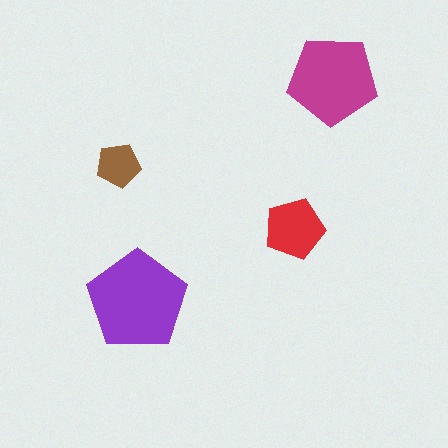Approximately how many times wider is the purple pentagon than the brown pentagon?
About 2 times wider.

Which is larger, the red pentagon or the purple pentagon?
The purple one.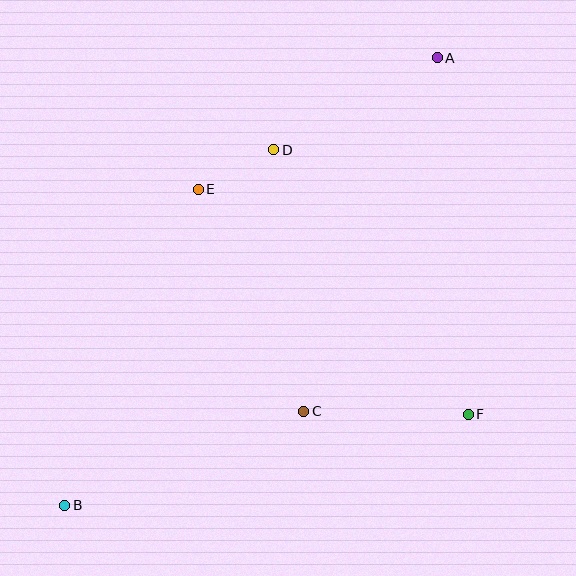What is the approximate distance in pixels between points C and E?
The distance between C and E is approximately 245 pixels.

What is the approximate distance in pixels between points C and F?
The distance between C and F is approximately 165 pixels.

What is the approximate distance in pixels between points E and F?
The distance between E and F is approximately 351 pixels.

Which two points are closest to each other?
Points D and E are closest to each other.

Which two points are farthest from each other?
Points A and B are farthest from each other.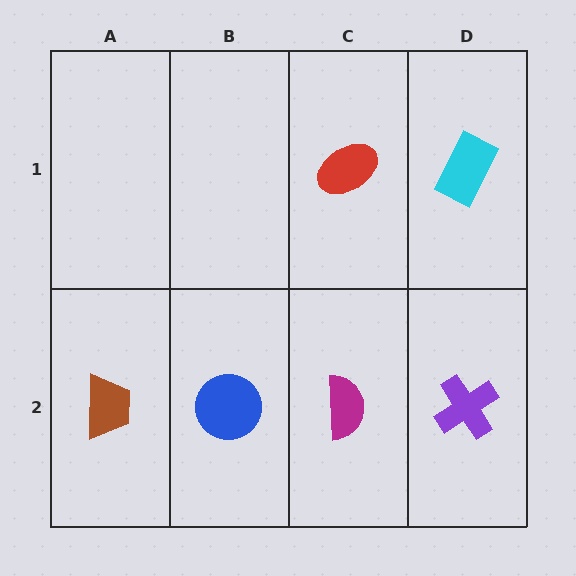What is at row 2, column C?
A magenta semicircle.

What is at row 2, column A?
A brown trapezoid.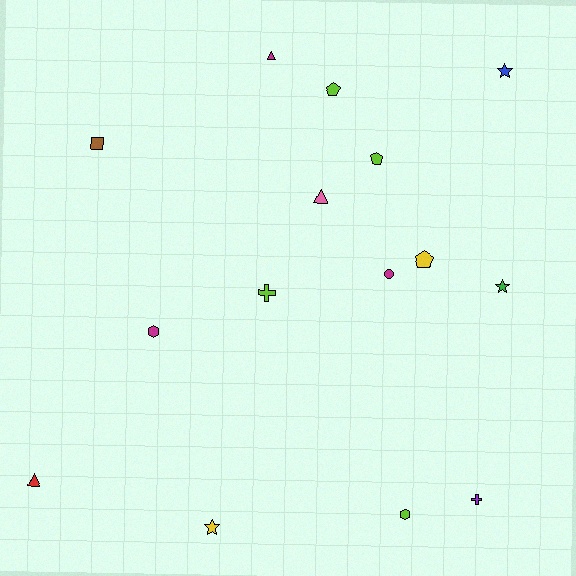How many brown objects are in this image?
There is 1 brown object.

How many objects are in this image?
There are 15 objects.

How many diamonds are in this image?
There are no diamonds.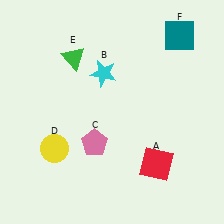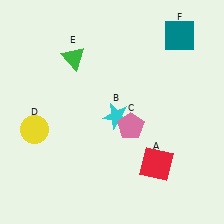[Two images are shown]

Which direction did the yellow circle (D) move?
The yellow circle (D) moved left.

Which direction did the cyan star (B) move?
The cyan star (B) moved down.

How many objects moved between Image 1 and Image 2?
3 objects moved between the two images.